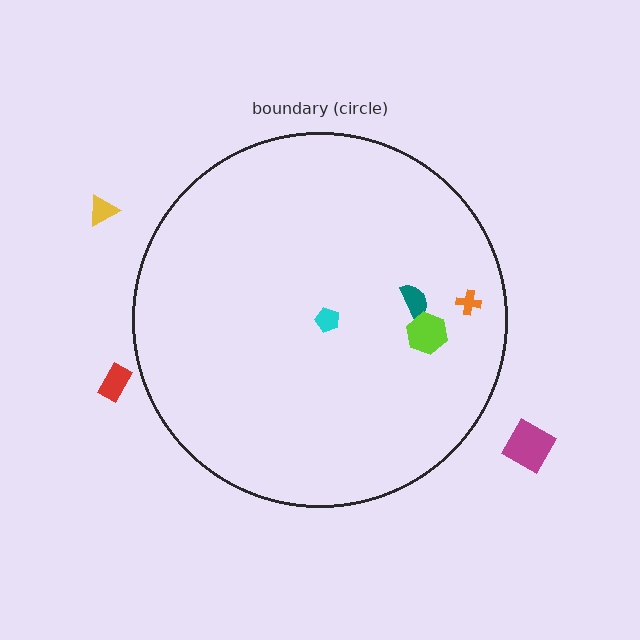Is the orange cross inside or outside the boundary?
Inside.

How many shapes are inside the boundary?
4 inside, 3 outside.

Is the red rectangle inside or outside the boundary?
Outside.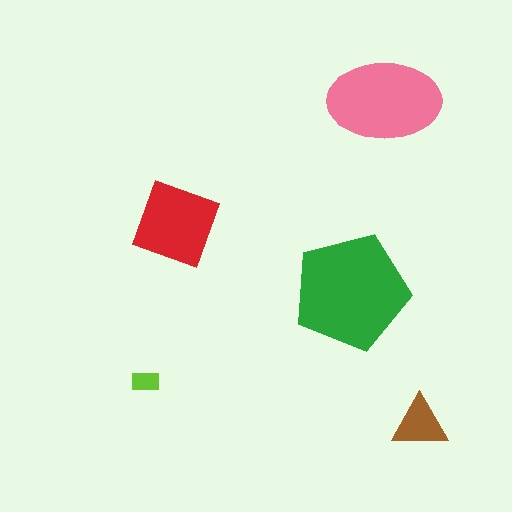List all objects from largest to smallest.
The green pentagon, the pink ellipse, the red square, the brown triangle, the lime rectangle.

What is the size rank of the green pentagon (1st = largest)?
1st.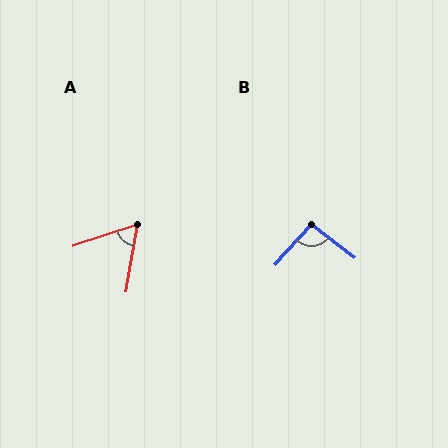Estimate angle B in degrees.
Approximately 94 degrees.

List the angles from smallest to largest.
A (62°), B (94°).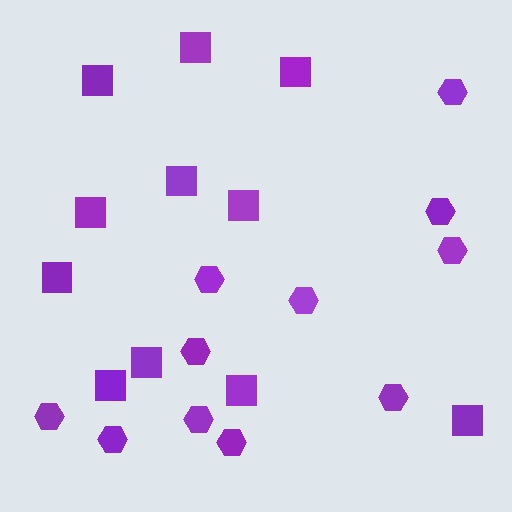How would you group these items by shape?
There are 2 groups: one group of squares (11) and one group of hexagons (11).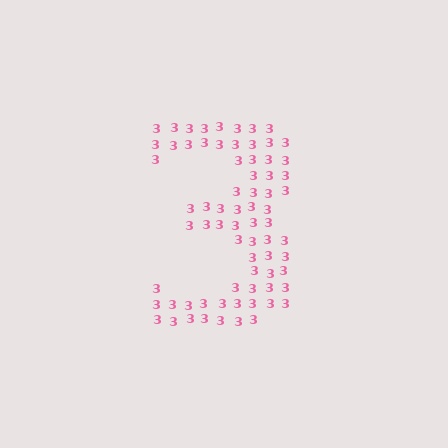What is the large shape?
The large shape is the digit 3.